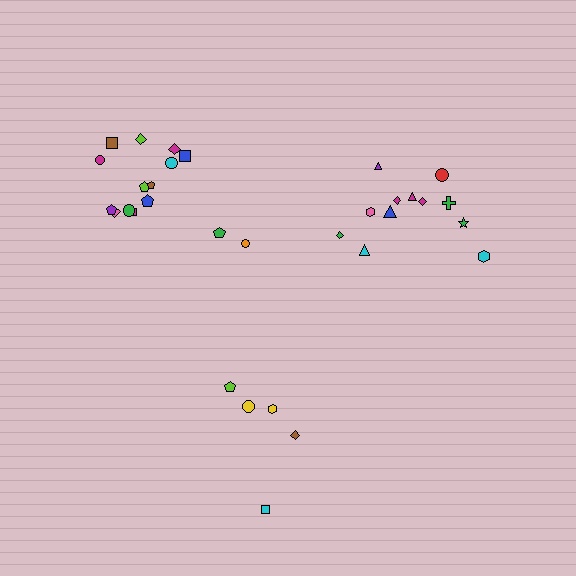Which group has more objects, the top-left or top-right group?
The top-left group.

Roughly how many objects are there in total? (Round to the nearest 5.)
Roughly 30 objects in total.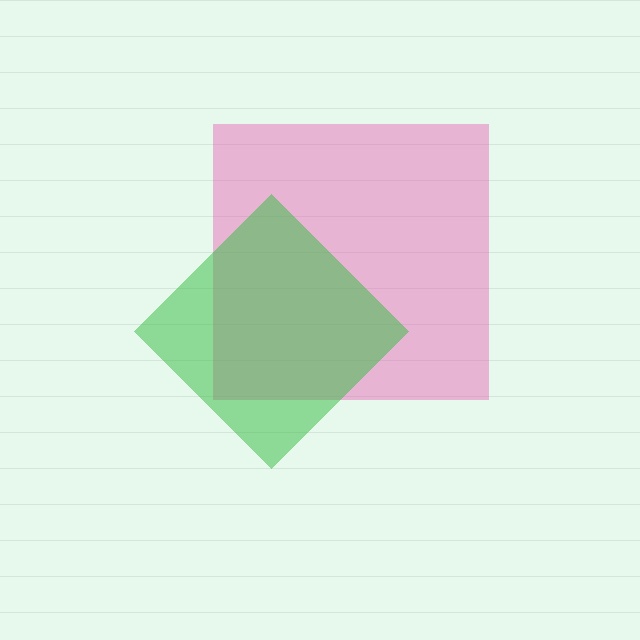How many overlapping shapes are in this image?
There are 2 overlapping shapes in the image.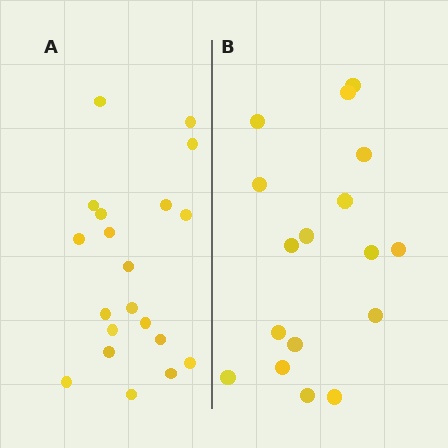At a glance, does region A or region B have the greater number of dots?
Region A (the left region) has more dots.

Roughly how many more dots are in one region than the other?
Region A has just a few more — roughly 2 or 3 more dots than region B.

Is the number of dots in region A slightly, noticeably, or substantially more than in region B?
Region A has only slightly more — the two regions are fairly close. The ratio is roughly 1.2 to 1.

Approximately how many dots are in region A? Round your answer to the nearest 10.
About 20 dots.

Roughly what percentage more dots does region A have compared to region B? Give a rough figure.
About 20% more.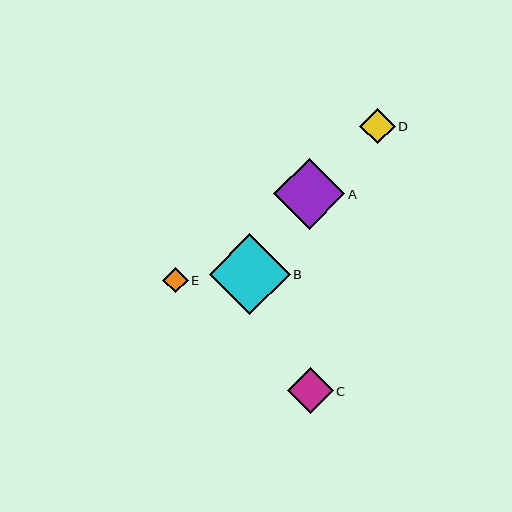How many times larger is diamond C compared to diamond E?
Diamond C is approximately 1.8 times the size of diamond E.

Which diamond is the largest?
Diamond B is the largest with a size of approximately 80 pixels.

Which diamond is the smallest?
Diamond E is the smallest with a size of approximately 25 pixels.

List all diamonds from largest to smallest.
From largest to smallest: B, A, C, D, E.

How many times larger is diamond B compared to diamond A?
Diamond B is approximately 1.1 times the size of diamond A.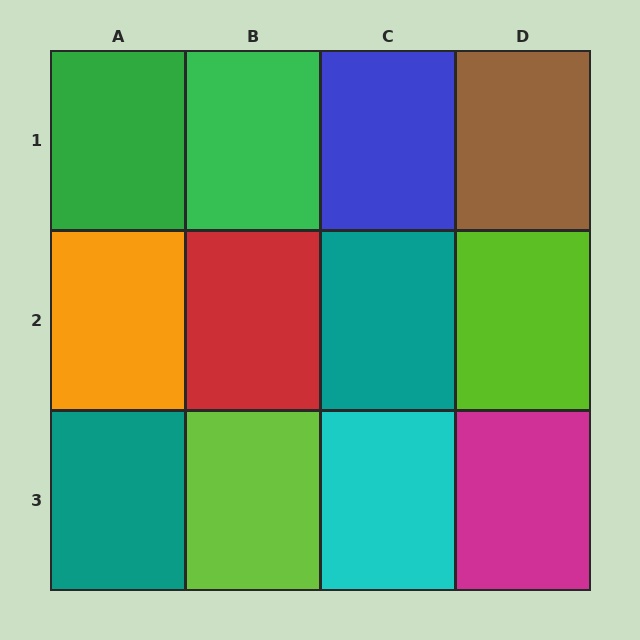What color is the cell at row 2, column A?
Orange.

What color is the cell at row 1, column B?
Green.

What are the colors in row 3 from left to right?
Teal, lime, cyan, magenta.